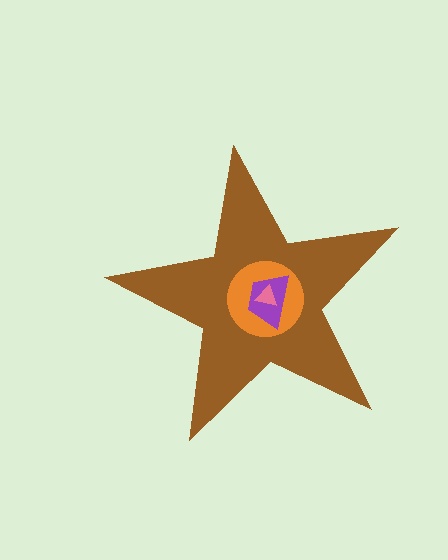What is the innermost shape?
The pink triangle.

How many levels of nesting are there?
4.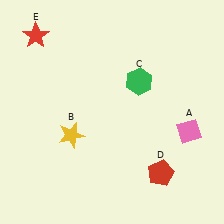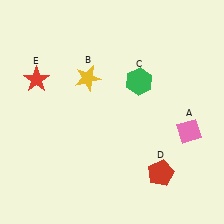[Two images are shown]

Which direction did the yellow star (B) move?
The yellow star (B) moved up.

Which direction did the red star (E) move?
The red star (E) moved down.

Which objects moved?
The objects that moved are: the yellow star (B), the red star (E).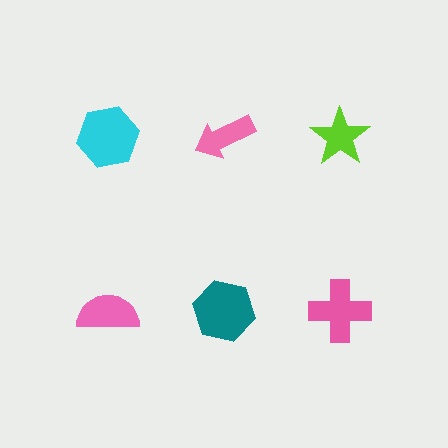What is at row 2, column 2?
A teal hexagon.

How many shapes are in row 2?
3 shapes.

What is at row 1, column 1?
A cyan hexagon.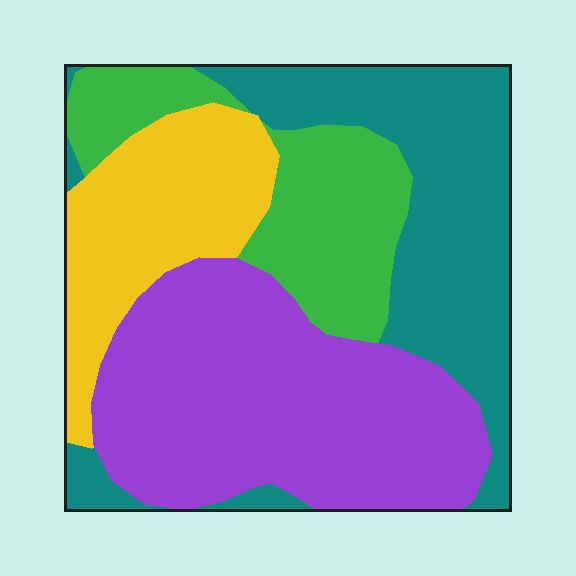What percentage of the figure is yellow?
Yellow covers about 20% of the figure.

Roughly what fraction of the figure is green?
Green covers 18% of the figure.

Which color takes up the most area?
Purple, at roughly 35%.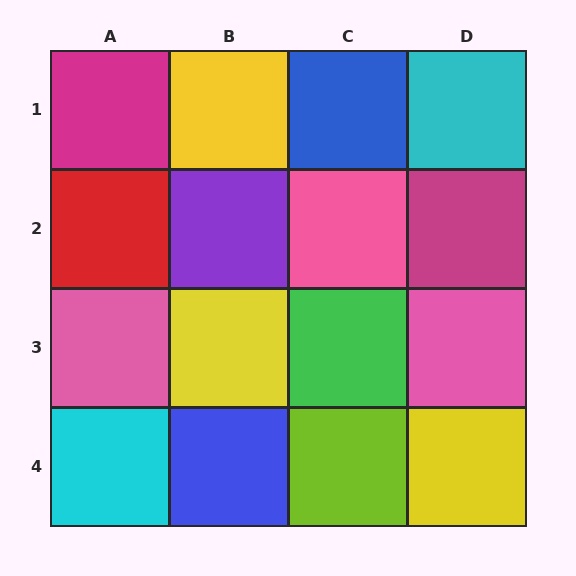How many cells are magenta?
2 cells are magenta.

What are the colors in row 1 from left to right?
Magenta, yellow, blue, cyan.